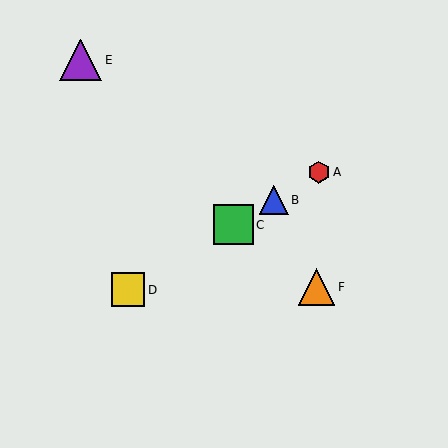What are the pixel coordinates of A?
Object A is at (319, 172).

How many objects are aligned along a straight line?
4 objects (A, B, C, D) are aligned along a straight line.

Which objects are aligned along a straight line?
Objects A, B, C, D are aligned along a straight line.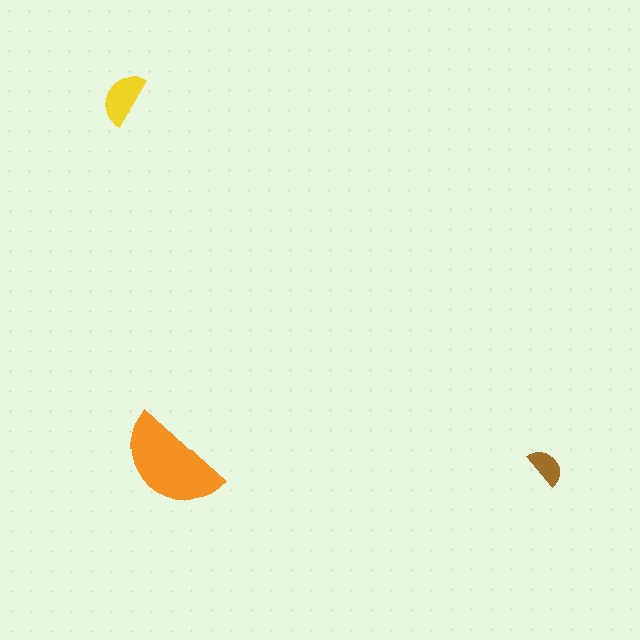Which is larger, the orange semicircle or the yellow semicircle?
The orange one.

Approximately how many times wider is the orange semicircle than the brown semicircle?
About 2.5 times wider.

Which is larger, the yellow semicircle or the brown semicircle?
The yellow one.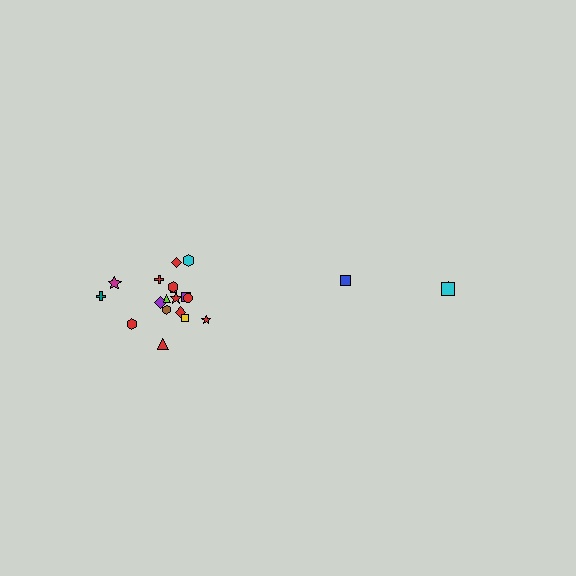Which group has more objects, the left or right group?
The left group.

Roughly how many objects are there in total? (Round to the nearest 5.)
Roughly 20 objects in total.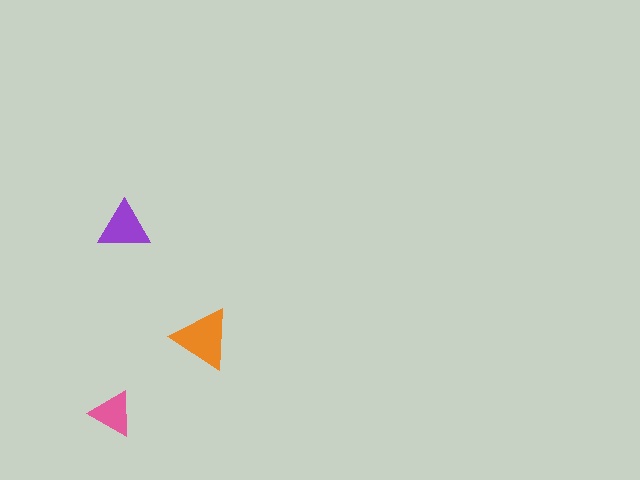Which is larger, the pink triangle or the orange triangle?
The orange one.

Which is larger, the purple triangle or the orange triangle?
The orange one.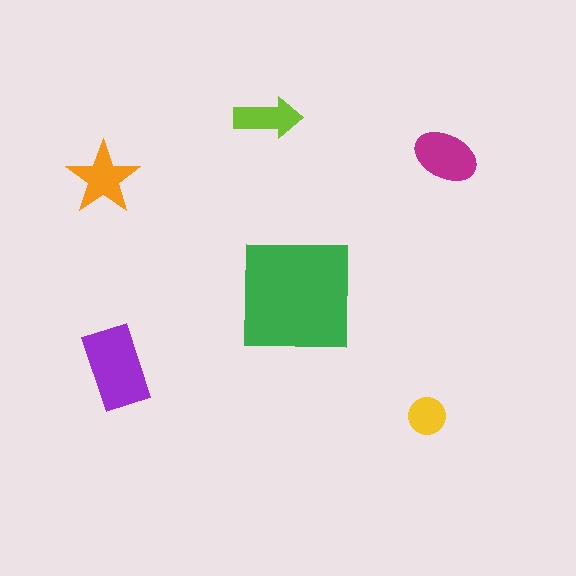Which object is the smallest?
The yellow circle.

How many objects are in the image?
There are 6 objects in the image.